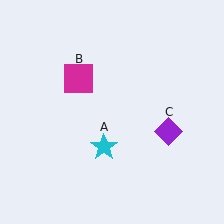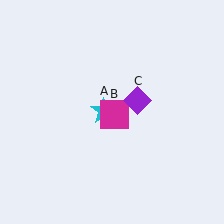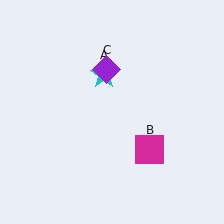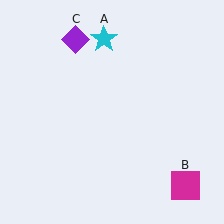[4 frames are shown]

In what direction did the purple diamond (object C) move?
The purple diamond (object C) moved up and to the left.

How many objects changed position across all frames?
3 objects changed position: cyan star (object A), magenta square (object B), purple diamond (object C).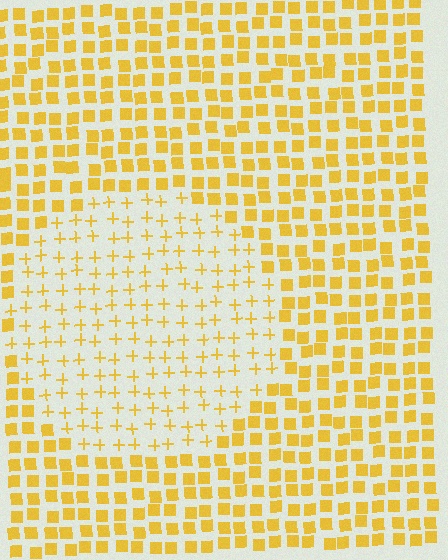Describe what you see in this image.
The image is filled with small yellow elements arranged in a uniform grid. A circle-shaped region contains plus signs, while the surrounding area contains squares. The boundary is defined purely by the change in element shape.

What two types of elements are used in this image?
The image uses plus signs inside the circle region and squares outside it.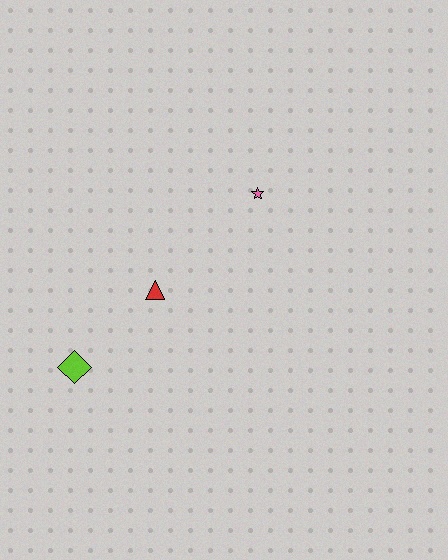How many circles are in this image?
There are no circles.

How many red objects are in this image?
There is 1 red object.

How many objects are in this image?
There are 3 objects.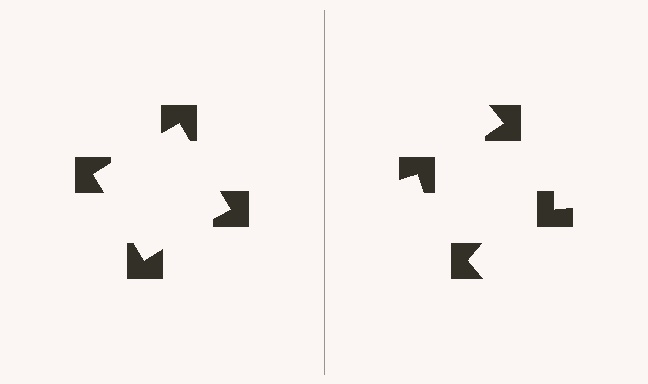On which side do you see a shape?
An illusory square appears on the left side. On the right side the wedge cuts are rotated, so no coherent shape forms.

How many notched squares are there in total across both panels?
8 — 4 on each side.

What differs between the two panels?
The notched squares are positioned identically on both sides; only the wedge orientations differ. On the left they align to a square; on the right they are misaligned.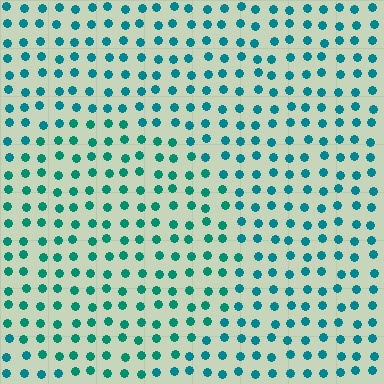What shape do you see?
I see a circle.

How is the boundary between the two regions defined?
The boundary is defined purely by a slight shift in hue (about 19 degrees). Spacing, size, and orientation are identical on both sides.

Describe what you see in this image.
The image is filled with small teal elements in a uniform arrangement. A circle-shaped region is visible where the elements are tinted to a slightly different hue, forming a subtle color boundary.